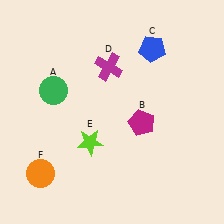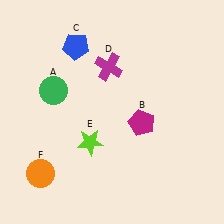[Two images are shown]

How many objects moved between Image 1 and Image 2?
1 object moved between the two images.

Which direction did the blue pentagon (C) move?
The blue pentagon (C) moved left.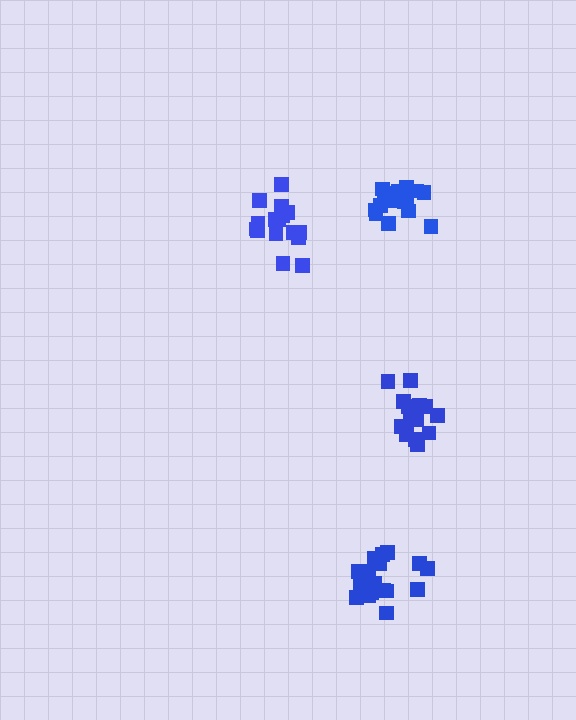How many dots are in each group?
Group 1: 17 dots, Group 2: 17 dots, Group 3: 17 dots, Group 4: 17 dots (68 total).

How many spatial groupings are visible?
There are 4 spatial groupings.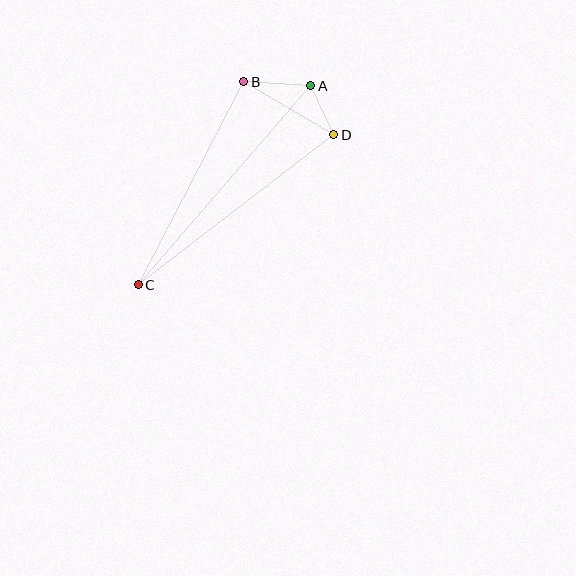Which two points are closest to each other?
Points A and D are closest to each other.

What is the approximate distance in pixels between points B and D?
The distance between B and D is approximately 104 pixels.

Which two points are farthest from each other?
Points A and C are farthest from each other.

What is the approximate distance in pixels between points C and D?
The distance between C and D is approximately 246 pixels.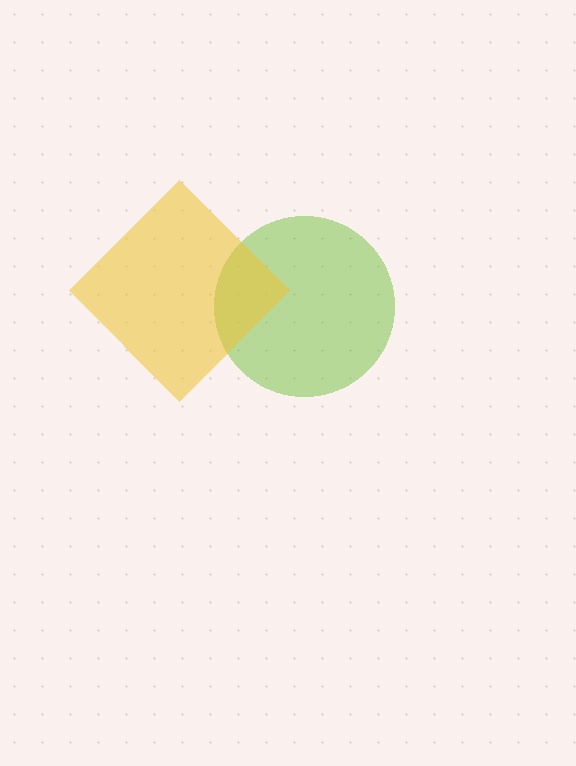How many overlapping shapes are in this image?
There are 2 overlapping shapes in the image.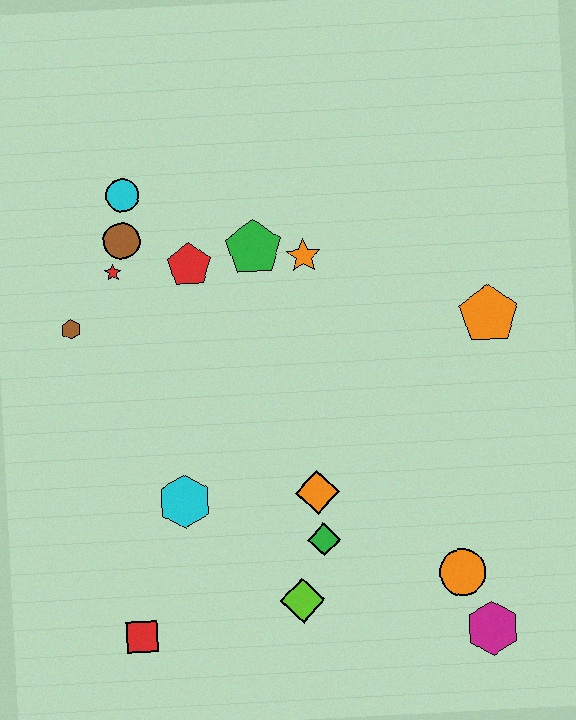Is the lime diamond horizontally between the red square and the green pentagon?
No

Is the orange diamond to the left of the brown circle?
No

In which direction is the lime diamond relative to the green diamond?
The lime diamond is below the green diamond.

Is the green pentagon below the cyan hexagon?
No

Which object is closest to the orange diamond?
The green diamond is closest to the orange diamond.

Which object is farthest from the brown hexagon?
The magenta hexagon is farthest from the brown hexagon.